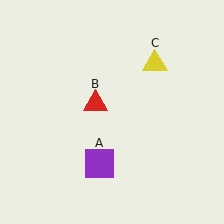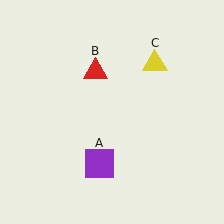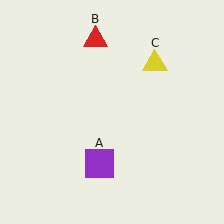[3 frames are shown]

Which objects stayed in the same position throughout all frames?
Purple square (object A) and yellow triangle (object C) remained stationary.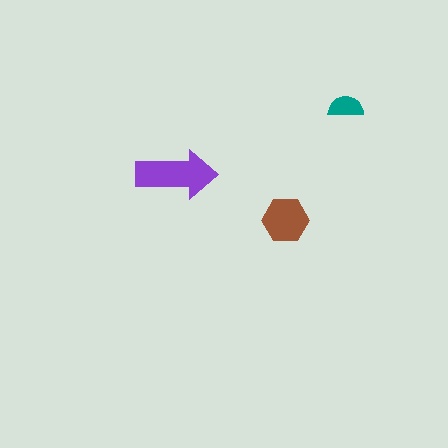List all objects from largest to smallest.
The purple arrow, the brown hexagon, the teal semicircle.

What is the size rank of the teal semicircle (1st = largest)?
3rd.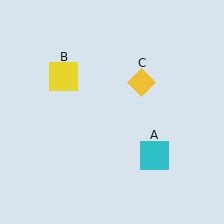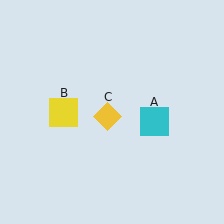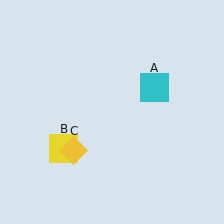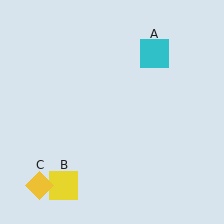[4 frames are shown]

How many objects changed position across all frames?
3 objects changed position: cyan square (object A), yellow square (object B), yellow diamond (object C).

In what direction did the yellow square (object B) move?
The yellow square (object B) moved down.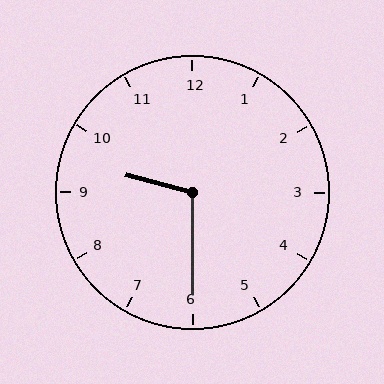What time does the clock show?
9:30.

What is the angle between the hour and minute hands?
Approximately 105 degrees.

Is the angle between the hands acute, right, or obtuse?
It is obtuse.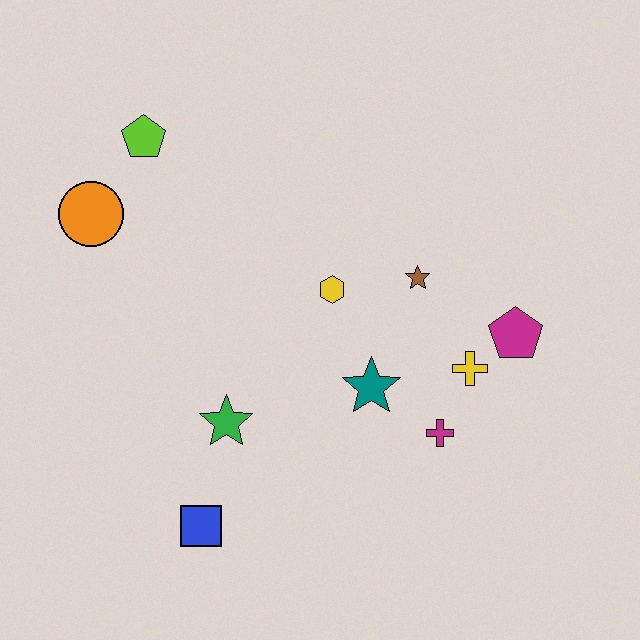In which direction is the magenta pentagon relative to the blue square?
The magenta pentagon is to the right of the blue square.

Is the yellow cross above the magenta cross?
Yes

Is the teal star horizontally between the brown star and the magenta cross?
No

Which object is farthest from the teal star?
The lime pentagon is farthest from the teal star.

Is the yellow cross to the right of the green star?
Yes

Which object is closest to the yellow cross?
The magenta pentagon is closest to the yellow cross.